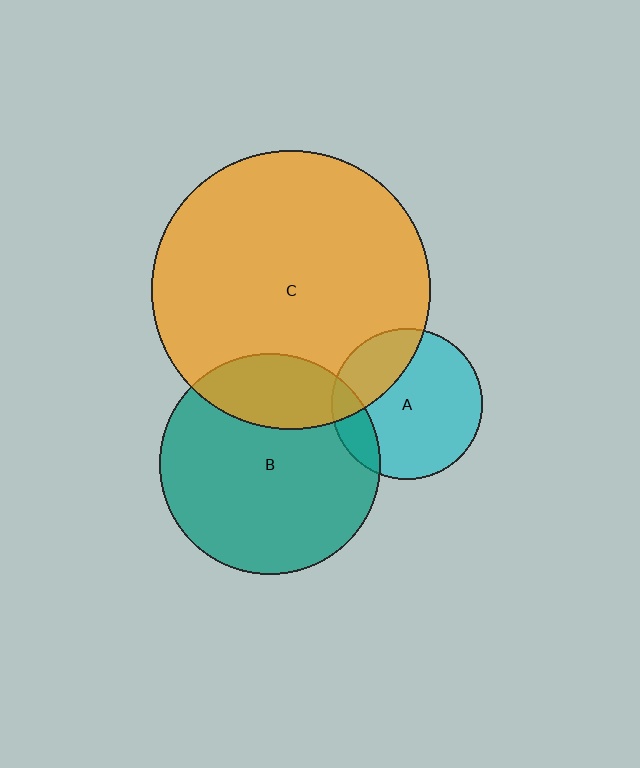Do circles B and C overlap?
Yes.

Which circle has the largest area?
Circle C (orange).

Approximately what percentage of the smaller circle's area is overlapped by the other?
Approximately 25%.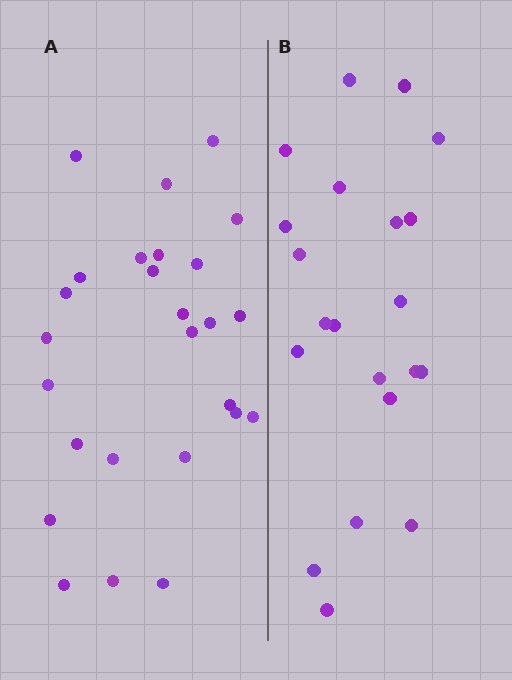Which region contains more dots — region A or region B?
Region A (the left region) has more dots.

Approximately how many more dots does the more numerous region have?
Region A has about 5 more dots than region B.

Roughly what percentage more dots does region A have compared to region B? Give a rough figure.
About 25% more.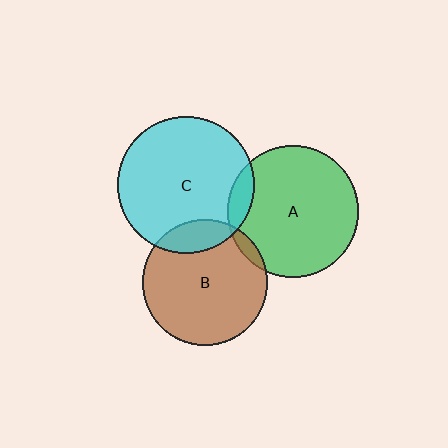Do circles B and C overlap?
Yes.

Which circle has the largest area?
Circle C (cyan).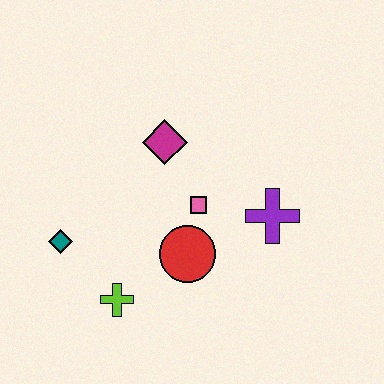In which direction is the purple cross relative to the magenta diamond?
The purple cross is to the right of the magenta diamond.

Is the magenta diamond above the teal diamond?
Yes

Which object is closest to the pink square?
The red circle is closest to the pink square.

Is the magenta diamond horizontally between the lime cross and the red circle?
Yes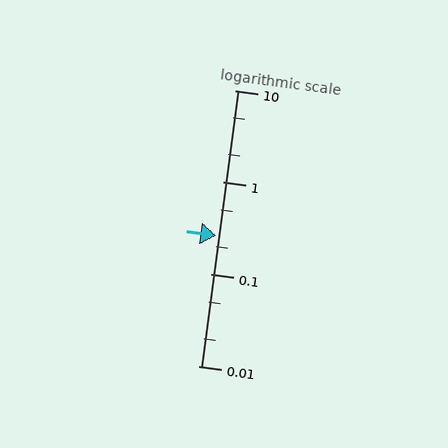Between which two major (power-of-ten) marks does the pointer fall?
The pointer is between 0.1 and 1.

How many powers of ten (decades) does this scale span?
The scale spans 3 decades, from 0.01 to 10.